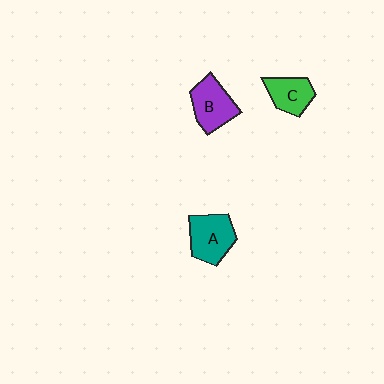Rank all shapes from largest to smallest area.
From largest to smallest: A (teal), B (purple), C (green).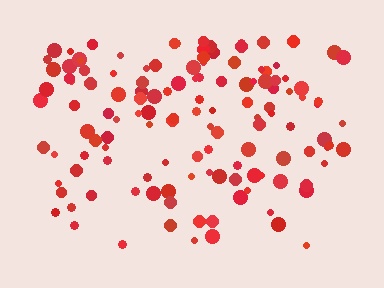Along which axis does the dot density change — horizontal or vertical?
Vertical.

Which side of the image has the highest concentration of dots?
The top.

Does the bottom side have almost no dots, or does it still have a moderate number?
Still a moderate number, just noticeably fewer than the top.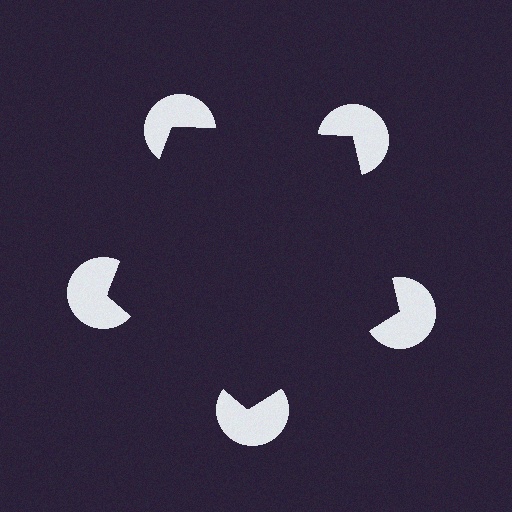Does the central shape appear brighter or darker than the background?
It typically appears slightly darker than the background, even though no actual brightness change is drawn.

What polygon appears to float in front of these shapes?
An illusory pentagon — its edges are inferred from the aligned wedge cuts in the pac-man discs, not physically drawn.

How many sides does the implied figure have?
5 sides.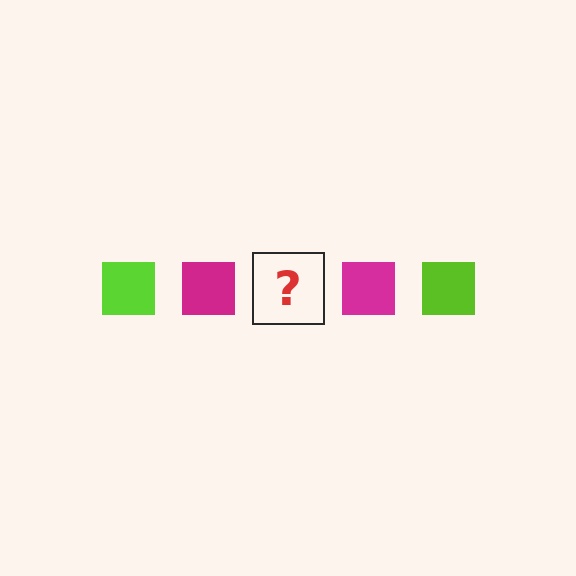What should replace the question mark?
The question mark should be replaced with a lime square.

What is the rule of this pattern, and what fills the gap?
The rule is that the pattern cycles through lime, magenta squares. The gap should be filled with a lime square.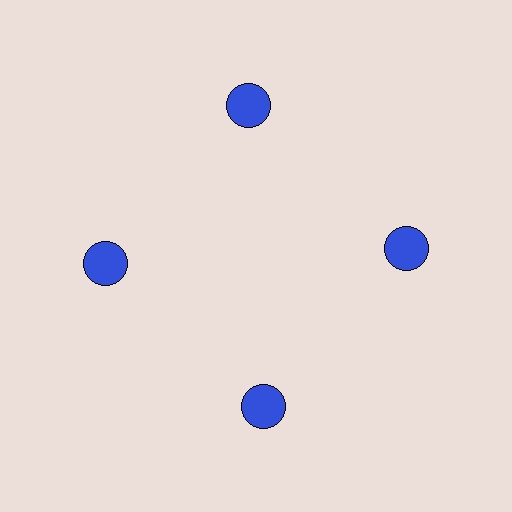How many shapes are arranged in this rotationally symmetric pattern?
There are 4 shapes, arranged in 4 groups of 1.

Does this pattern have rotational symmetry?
Yes, this pattern has 4-fold rotational symmetry. It looks the same after rotating 90 degrees around the center.